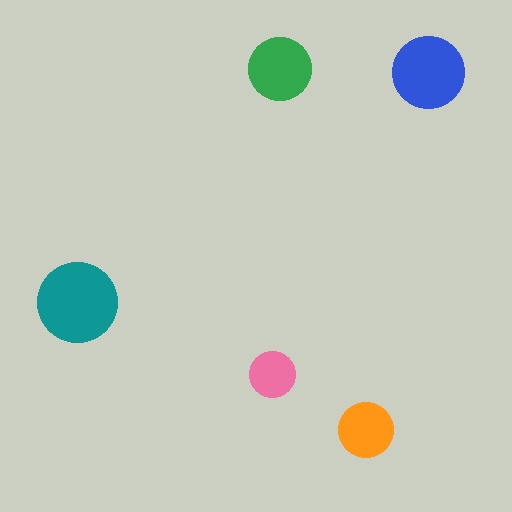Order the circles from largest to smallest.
the teal one, the blue one, the green one, the orange one, the pink one.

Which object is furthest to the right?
The blue circle is rightmost.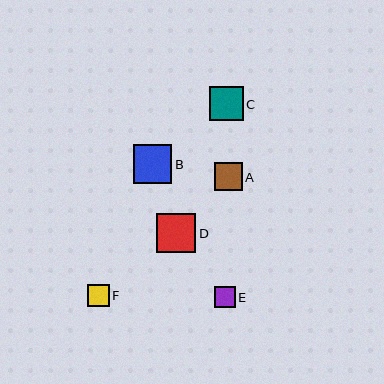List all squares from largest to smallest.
From largest to smallest: D, B, C, A, F, E.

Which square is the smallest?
Square E is the smallest with a size of approximately 21 pixels.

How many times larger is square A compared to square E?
Square A is approximately 1.3 times the size of square E.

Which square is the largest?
Square D is the largest with a size of approximately 39 pixels.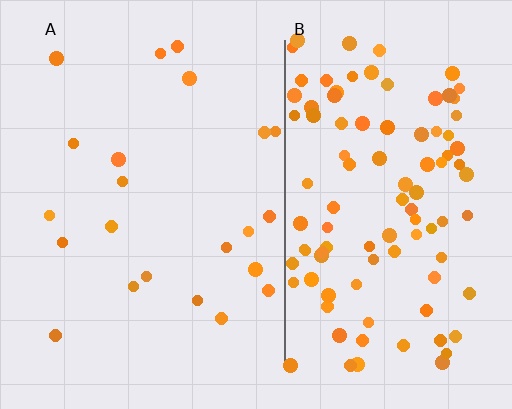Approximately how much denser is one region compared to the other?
Approximately 4.7× — region B over region A.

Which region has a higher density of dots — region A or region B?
B (the right).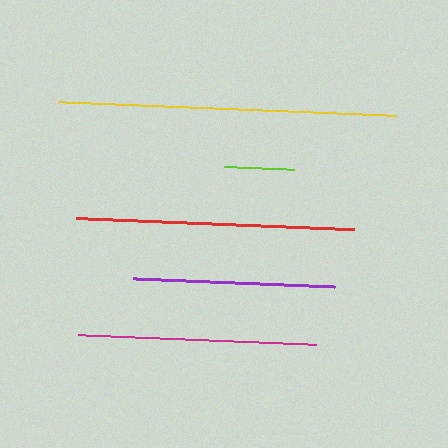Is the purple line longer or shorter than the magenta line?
The magenta line is longer than the purple line.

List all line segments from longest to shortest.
From longest to shortest: yellow, red, magenta, purple, lime.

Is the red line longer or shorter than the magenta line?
The red line is longer than the magenta line.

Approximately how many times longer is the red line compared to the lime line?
The red line is approximately 4.0 times the length of the lime line.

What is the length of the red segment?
The red segment is approximately 278 pixels long.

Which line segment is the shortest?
The lime line is the shortest at approximately 70 pixels.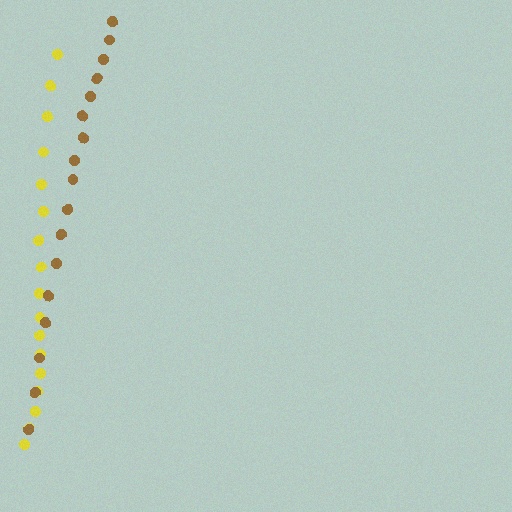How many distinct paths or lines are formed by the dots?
There are 2 distinct paths.